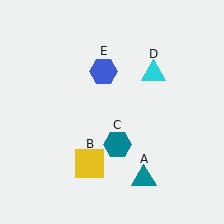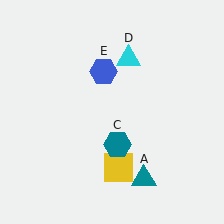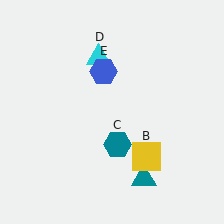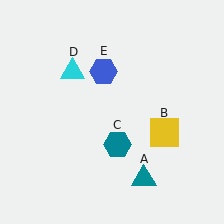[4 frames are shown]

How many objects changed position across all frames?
2 objects changed position: yellow square (object B), cyan triangle (object D).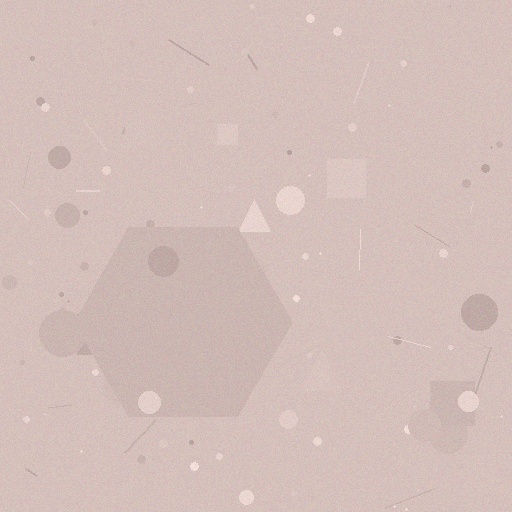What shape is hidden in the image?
A hexagon is hidden in the image.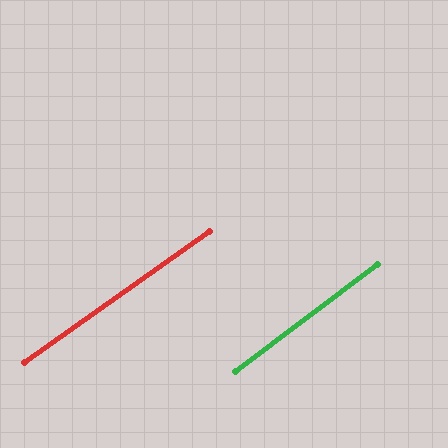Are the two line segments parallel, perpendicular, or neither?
Parallel — their directions differ by only 1.7°.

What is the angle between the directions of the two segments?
Approximately 2 degrees.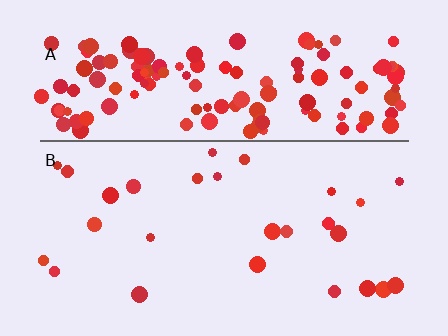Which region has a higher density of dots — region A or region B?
A (the top).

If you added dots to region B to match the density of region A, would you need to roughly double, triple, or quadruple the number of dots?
Approximately quadruple.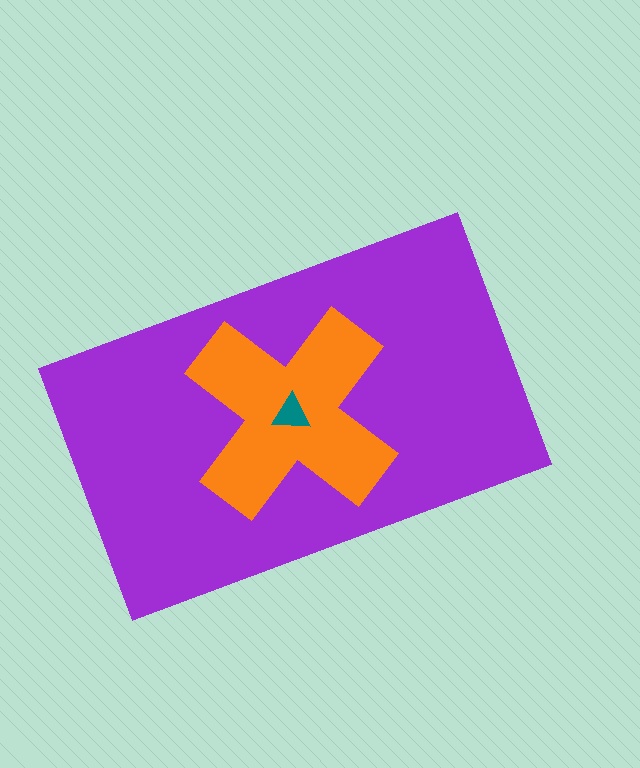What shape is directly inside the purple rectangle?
The orange cross.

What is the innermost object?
The teal triangle.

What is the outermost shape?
The purple rectangle.